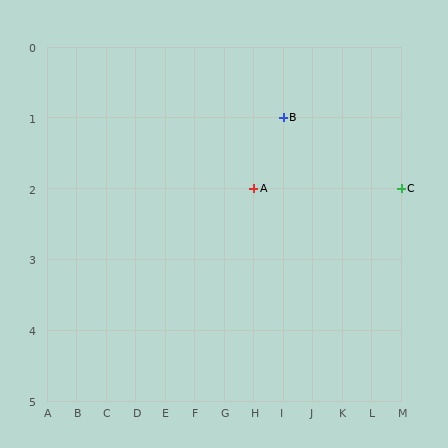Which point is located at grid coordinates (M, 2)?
Point C is at (M, 2).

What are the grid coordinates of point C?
Point C is at grid coordinates (M, 2).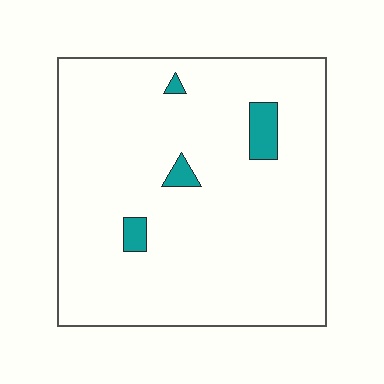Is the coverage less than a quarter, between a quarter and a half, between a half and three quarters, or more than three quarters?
Less than a quarter.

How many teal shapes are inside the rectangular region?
4.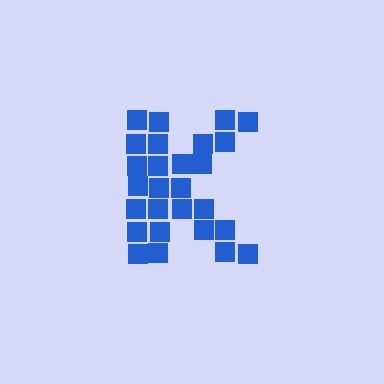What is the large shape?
The large shape is the letter K.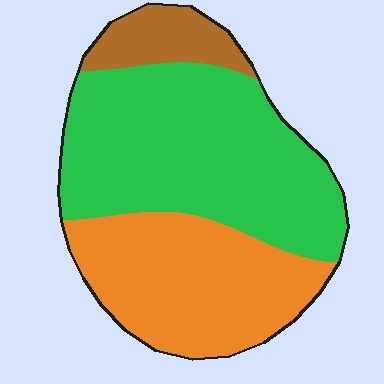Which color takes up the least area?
Brown, at roughly 10%.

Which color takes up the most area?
Green, at roughly 55%.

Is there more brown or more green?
Green.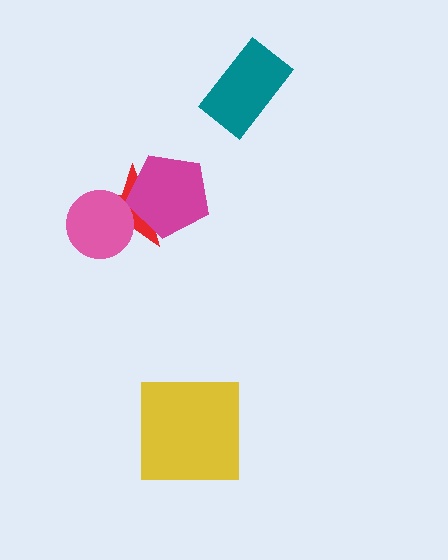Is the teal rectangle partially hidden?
No, no other shape covers it.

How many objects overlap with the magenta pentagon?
1 object overlaps with the magenta pentagon.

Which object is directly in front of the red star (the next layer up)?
The magenta pentagon is directly in front of the red star.